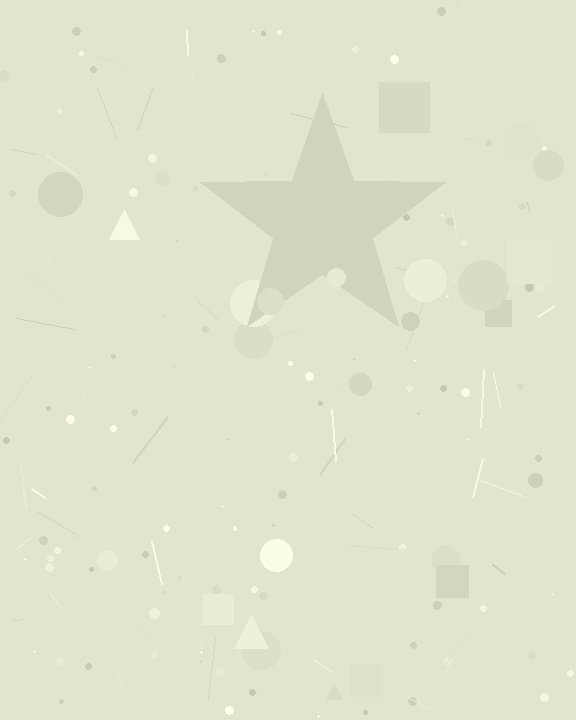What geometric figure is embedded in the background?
A star is embedded in the background.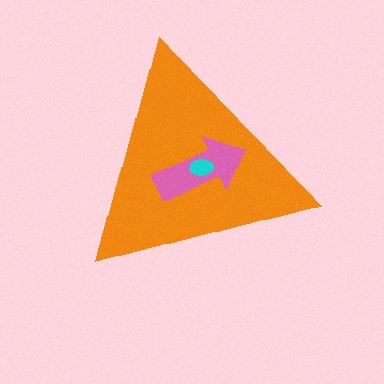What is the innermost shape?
The cyan ellipse.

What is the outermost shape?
The orange triangle.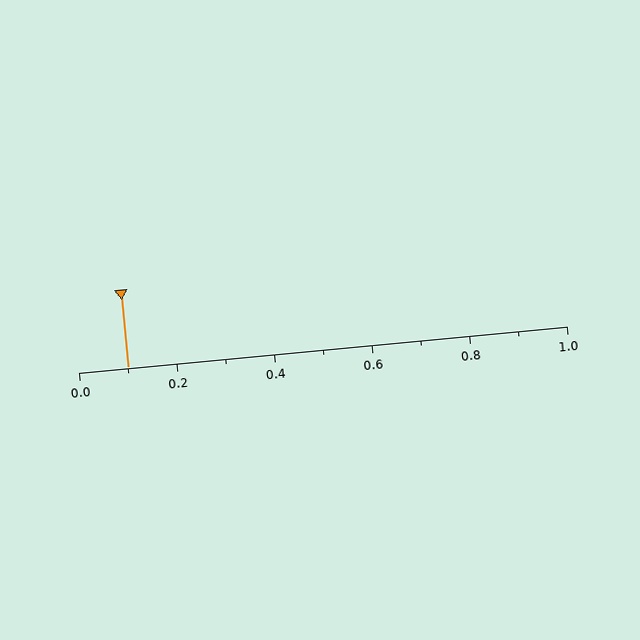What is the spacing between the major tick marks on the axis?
The major ticks are spaced 0.2 apart.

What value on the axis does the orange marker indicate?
The marker indicates approximately 0.1.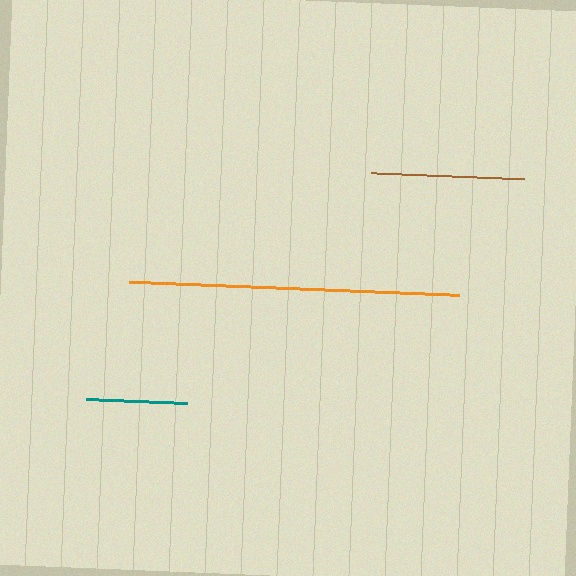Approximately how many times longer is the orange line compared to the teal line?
The orange line is approximately 3.3 times the length of the teal line.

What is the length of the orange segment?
The orange segment is approximately 330 pixels long.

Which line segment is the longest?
The orange line is the longest at approximately 330 pixels.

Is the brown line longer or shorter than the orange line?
The orange line is longer than the brown line.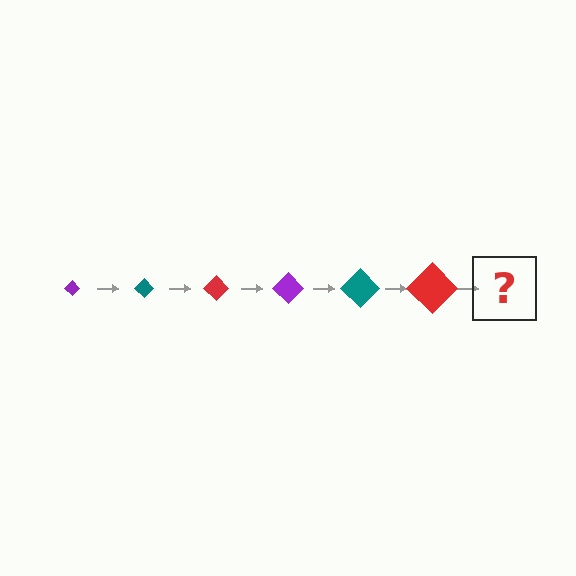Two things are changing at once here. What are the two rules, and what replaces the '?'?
The two rules are that the diamond grows larger each step and the color cycles through purple, teal, and red. The '?' should be a purple diamond, larger than the previous one.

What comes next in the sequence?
The next element should be a purple diamond, larger than the previous one.